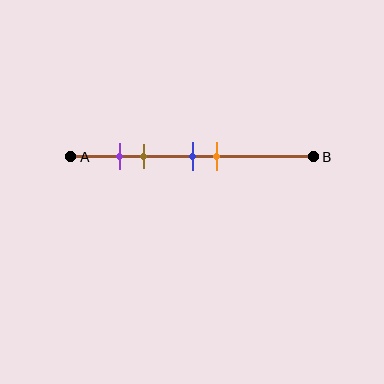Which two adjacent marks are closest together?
The purple and brown marks are the closest adjacent pair.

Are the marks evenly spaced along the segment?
No, the marks are not evenly spaced.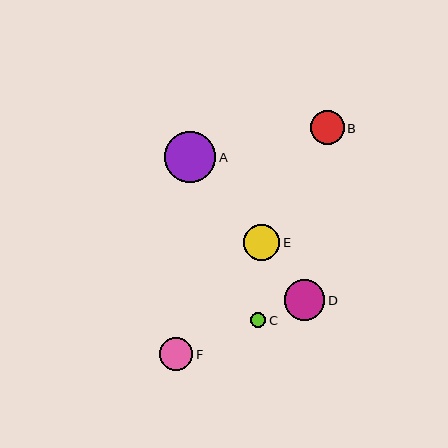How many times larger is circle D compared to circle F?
Circle D is approximately 1.2 times the size of circle F.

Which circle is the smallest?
Circle C is the smallest with a size of approximately 16 pixels.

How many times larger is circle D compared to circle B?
Circle D is approximately 1.2 times the size of circle B.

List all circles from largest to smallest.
From largest to smallest: A, D, E, B, F, C.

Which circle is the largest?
Circle A is the largest with a size of approximately 52 pixels.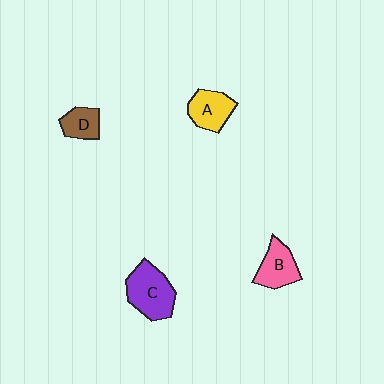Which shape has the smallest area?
Shape D (brown).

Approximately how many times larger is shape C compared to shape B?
Approximately 1.4 times.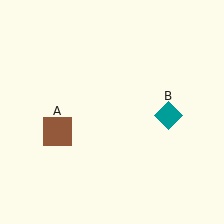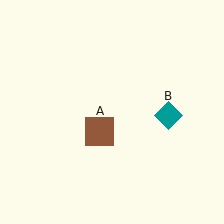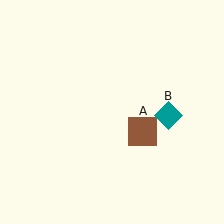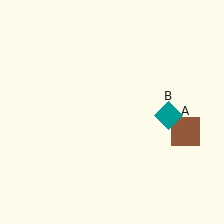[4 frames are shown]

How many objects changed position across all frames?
1 object changed position: brown square (object A).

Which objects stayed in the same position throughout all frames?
Teal diamond (object B) remained stationary.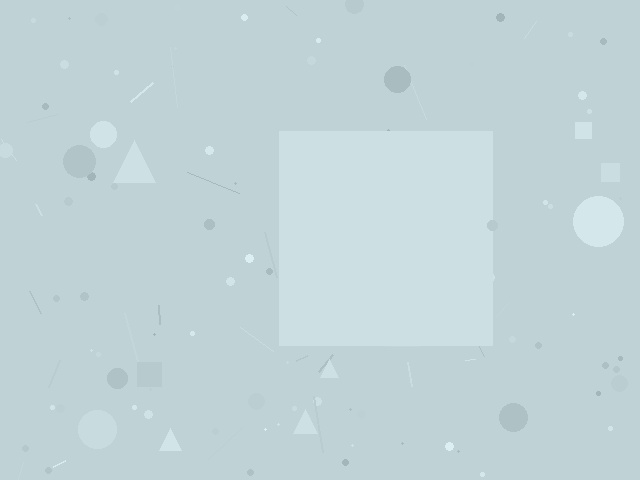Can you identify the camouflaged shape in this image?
The camouflaged shape is a square.